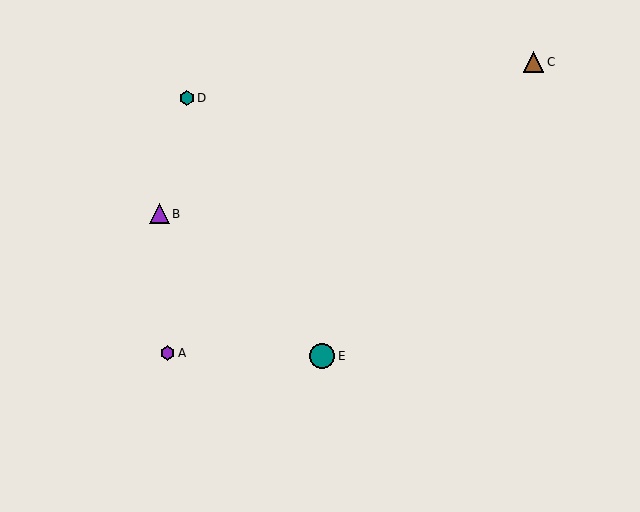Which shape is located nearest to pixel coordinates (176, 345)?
The purple hexagon (labeled A) at (167, 353) is nearest to that location.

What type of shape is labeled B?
Shape B is a purple triangle.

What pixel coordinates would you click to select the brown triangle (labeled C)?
Click at (534, 62) to select the brown triangle C.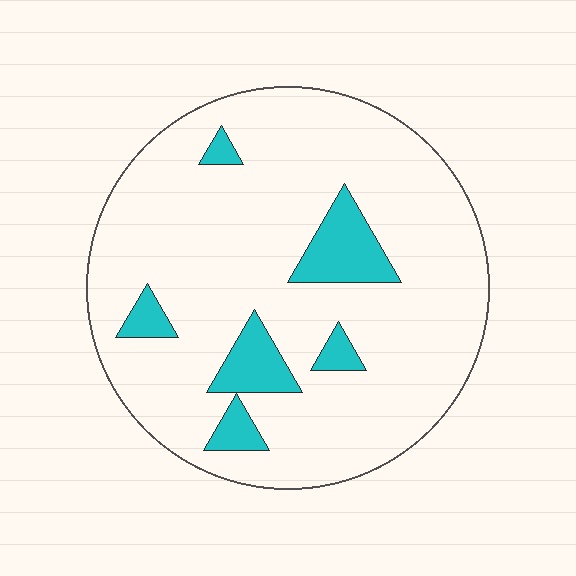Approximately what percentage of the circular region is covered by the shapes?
Approximately 15%.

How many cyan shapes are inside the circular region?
6.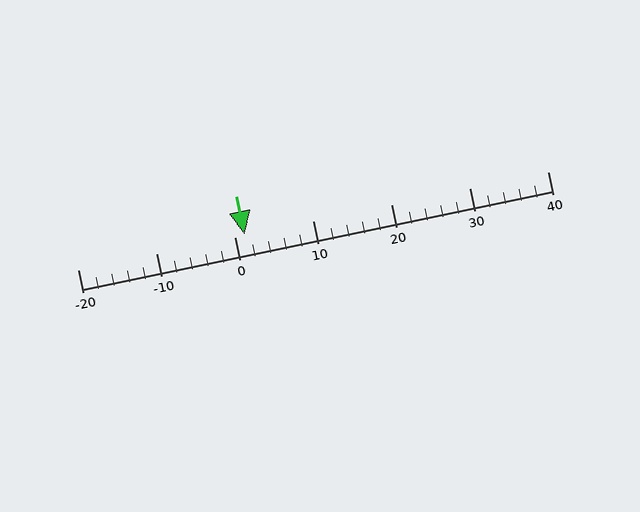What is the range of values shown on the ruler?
The ruler shows values from -20 to 40.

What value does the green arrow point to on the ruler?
The green arrow points to approximately 1.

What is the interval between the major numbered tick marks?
The major tick marks are spaced 10 units apart.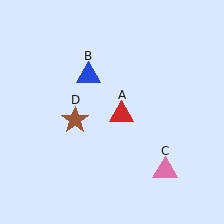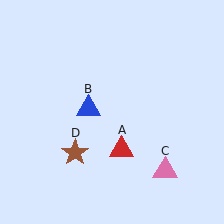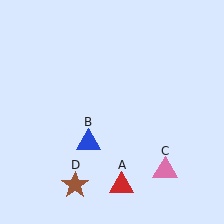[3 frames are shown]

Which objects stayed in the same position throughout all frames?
Pink triangle (object C) remained stationary.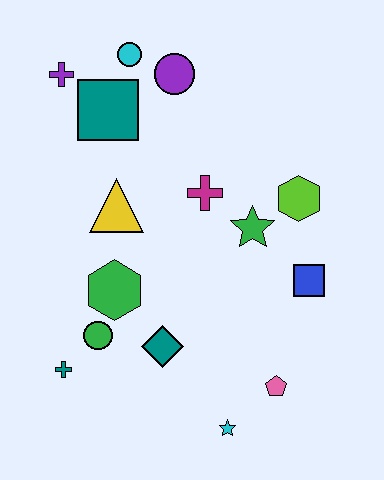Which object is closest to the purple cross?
The teal square is closest to the purple cross.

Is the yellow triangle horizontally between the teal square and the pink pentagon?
Yes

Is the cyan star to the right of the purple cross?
Yes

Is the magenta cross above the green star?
Yes